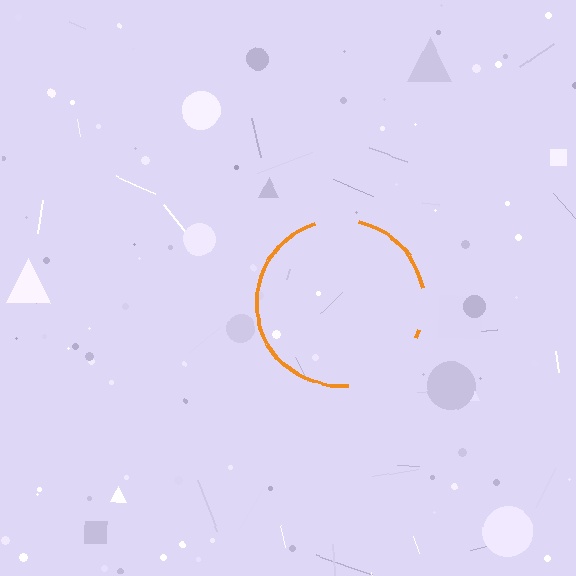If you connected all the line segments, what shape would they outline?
They would outline a circle.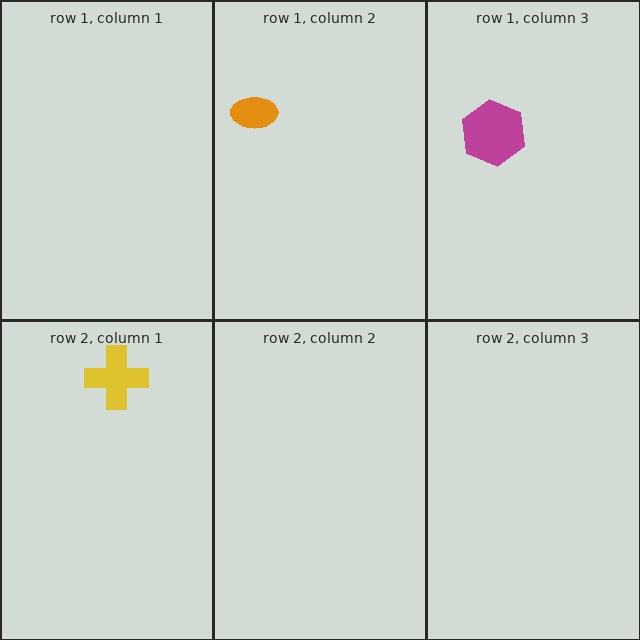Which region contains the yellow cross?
The row 2, column 1 region.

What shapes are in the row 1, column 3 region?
The magenta hexagon.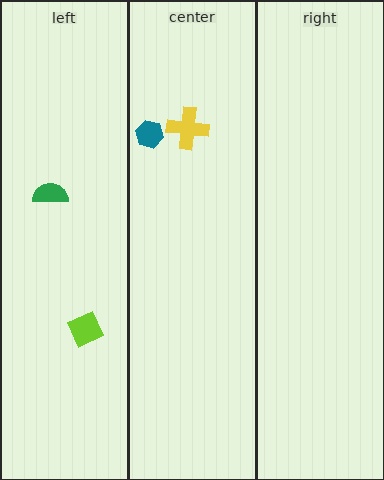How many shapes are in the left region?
2.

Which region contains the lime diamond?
The left region.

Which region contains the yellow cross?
The center region.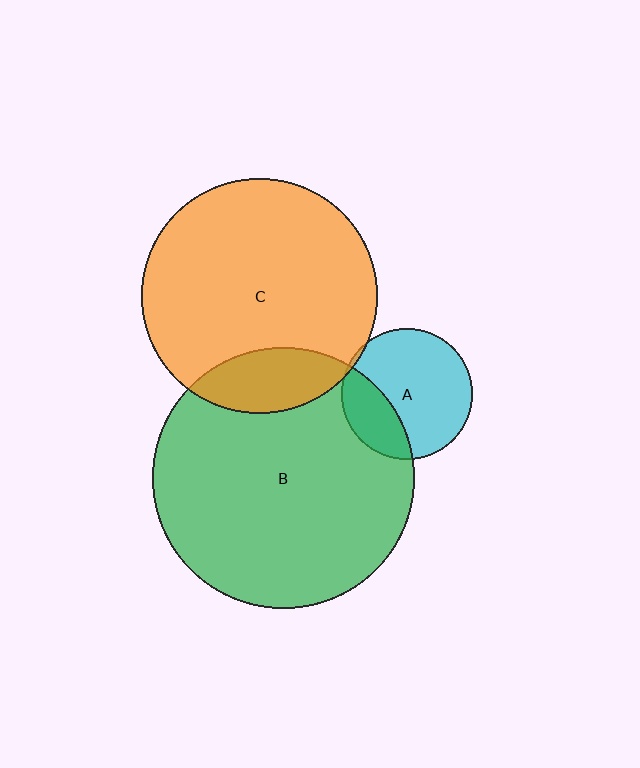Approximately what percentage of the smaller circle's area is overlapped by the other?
Approximately 15%.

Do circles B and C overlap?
Yes.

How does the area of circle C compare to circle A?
Approximately 3.2 times.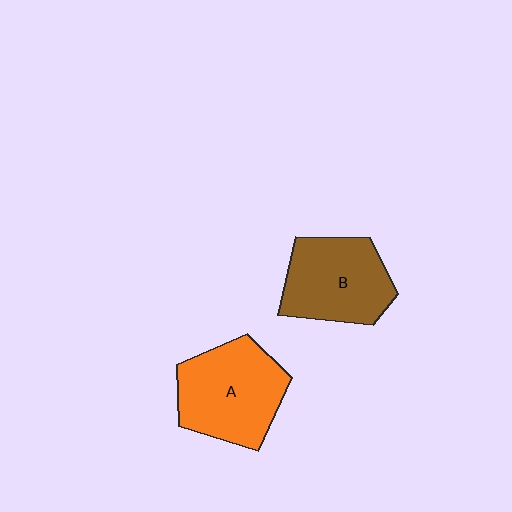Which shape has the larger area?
Shape A (orange).